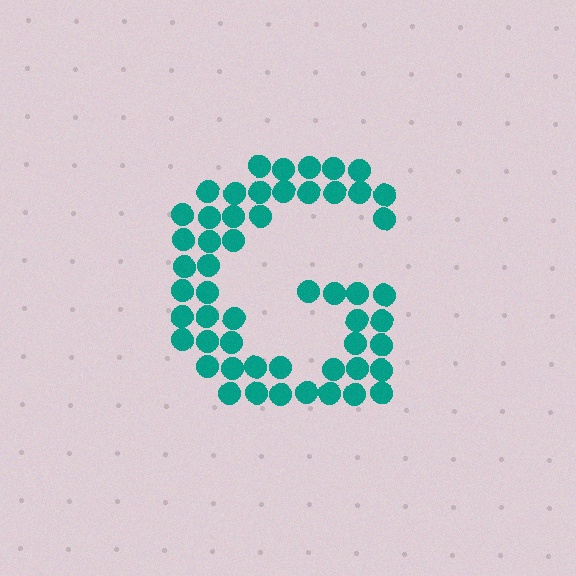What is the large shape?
The large shape is the letter G.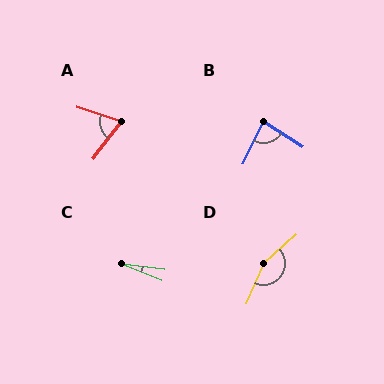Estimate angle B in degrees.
Approximately 83 degrees.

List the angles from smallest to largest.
C (16°), A (71°), B (83°), D (155°).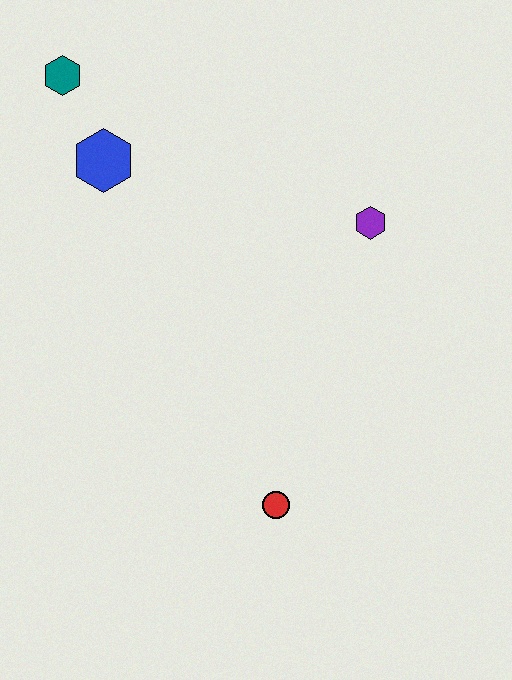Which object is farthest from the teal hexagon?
The red circle is farthest from the teal hexagon.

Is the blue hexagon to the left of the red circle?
Yes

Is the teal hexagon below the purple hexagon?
No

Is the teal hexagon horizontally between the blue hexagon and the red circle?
No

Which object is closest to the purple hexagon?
The blue hexagon is closest to the purple hexagon.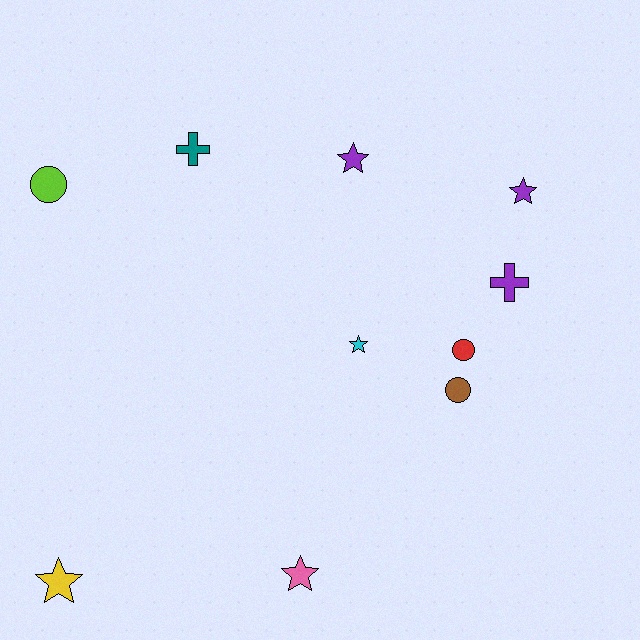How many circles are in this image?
There are 3 circles.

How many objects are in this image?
There are 10 objects.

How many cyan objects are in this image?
There is 1 cyan object.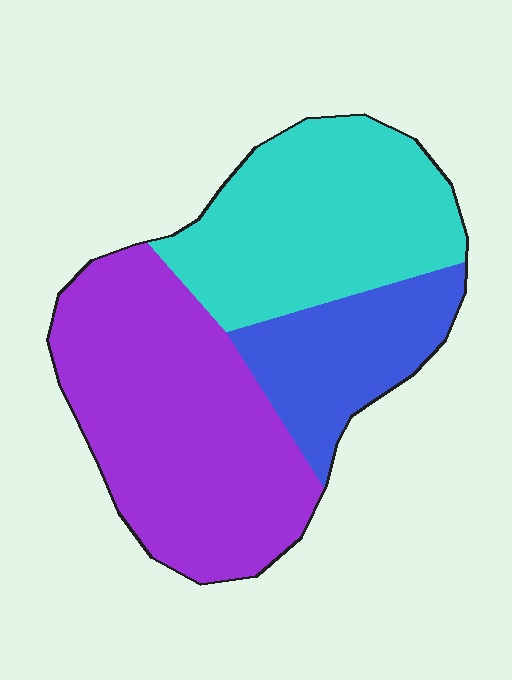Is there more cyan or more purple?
Purple.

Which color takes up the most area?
Purple, at roughly 45%.